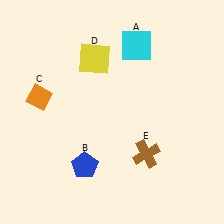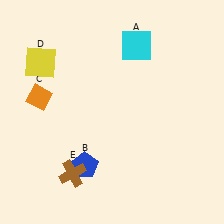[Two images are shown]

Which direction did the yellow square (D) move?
The yellow square (D) moved left.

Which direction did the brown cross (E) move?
The brown cross (E) moved left.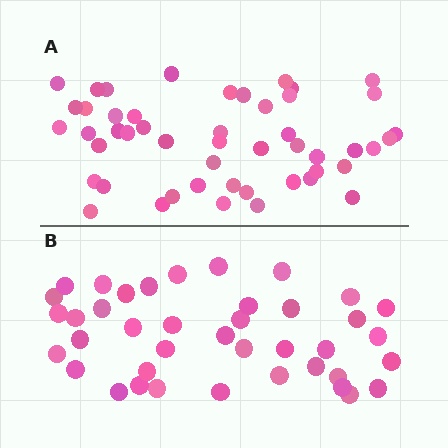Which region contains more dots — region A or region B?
Region A (the top region) has more dots.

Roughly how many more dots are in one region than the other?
Region A has roughly 8 or so more dots than region B.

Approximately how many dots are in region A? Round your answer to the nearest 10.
About 50 dots. (The exact count is 49, which rounds to 50.)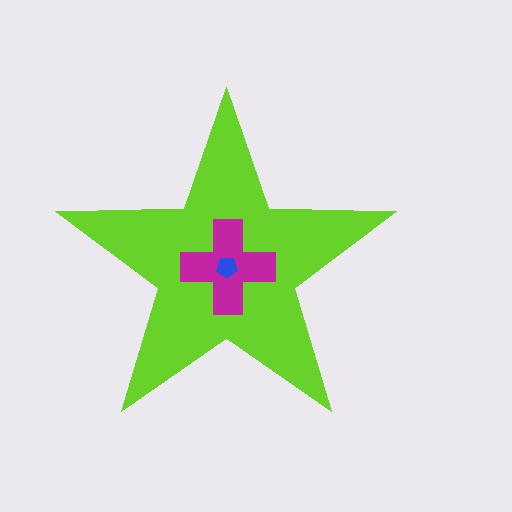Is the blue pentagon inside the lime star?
Yes.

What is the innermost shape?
The blue pentagon.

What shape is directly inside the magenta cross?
The blue pentagon.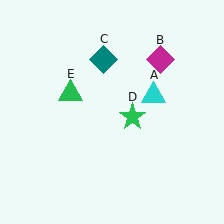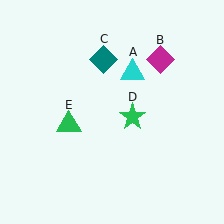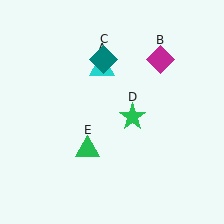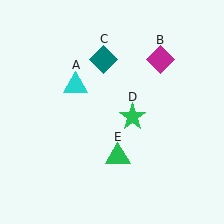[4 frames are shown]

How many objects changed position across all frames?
2 objects changed position: cyan triangle (object A), green triangle (object E).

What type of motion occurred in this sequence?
The cyan triangle (object A), green triangle (object E) rotated counterclockwise around the center of the scene.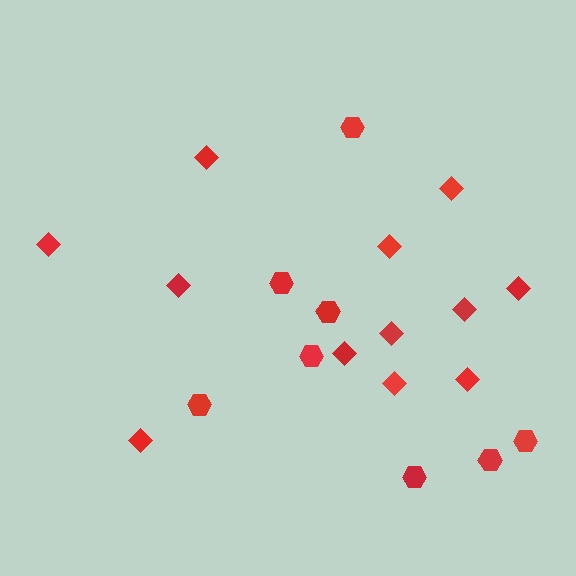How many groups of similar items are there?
There are 2 groups: one group of hexagons (8) and one group of diamonds (12).